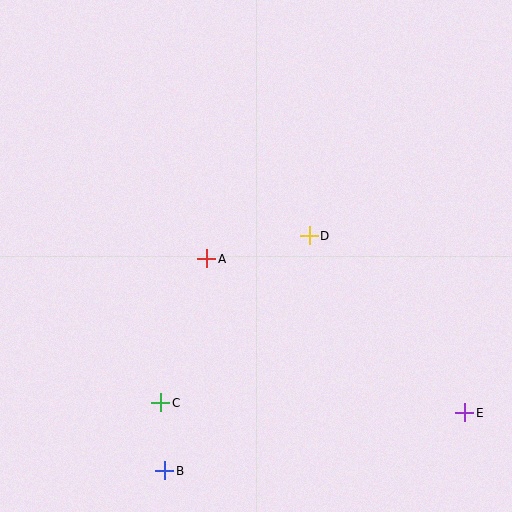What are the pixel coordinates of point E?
Point E is at (465, 413).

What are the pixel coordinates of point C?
Point C is at (161, 403).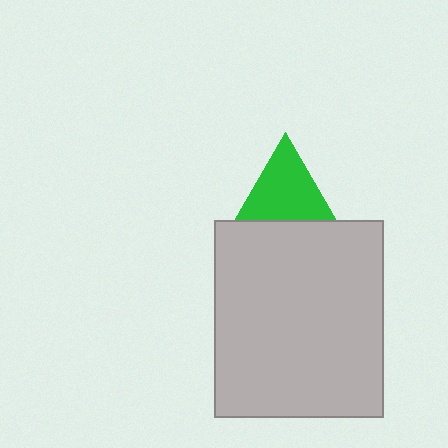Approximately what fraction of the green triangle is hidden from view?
Roughly 42% of the green triangle is hidden behind the light gray rectangle.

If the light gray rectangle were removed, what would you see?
You would see the complete green triangle.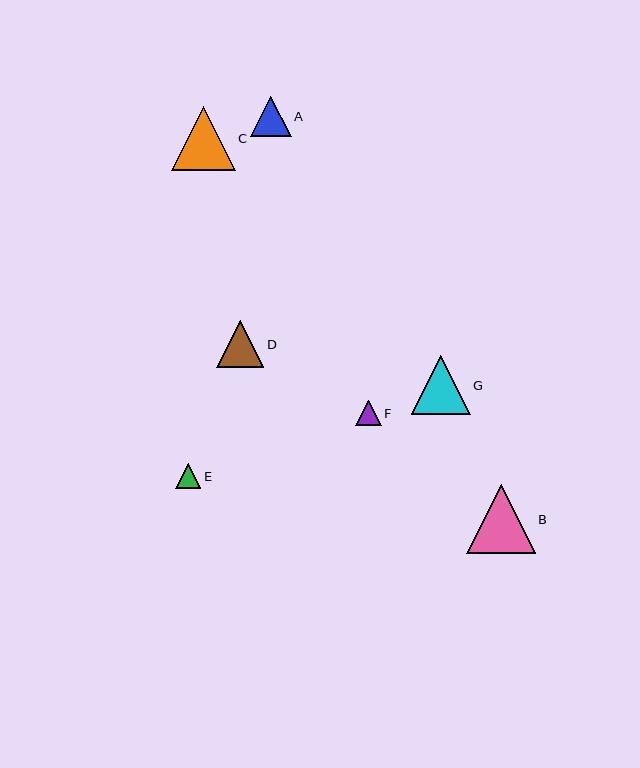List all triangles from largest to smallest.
From largest to smallest: B, C, G, D, A, F, E.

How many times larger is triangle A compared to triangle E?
Triangle A is approximately 1.6 times the size of triangle E.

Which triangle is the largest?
Triangle B is the largest with a size of approximately 68 pixels.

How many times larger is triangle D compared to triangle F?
Triangle D is approximately 1.9 times the size of triangle F.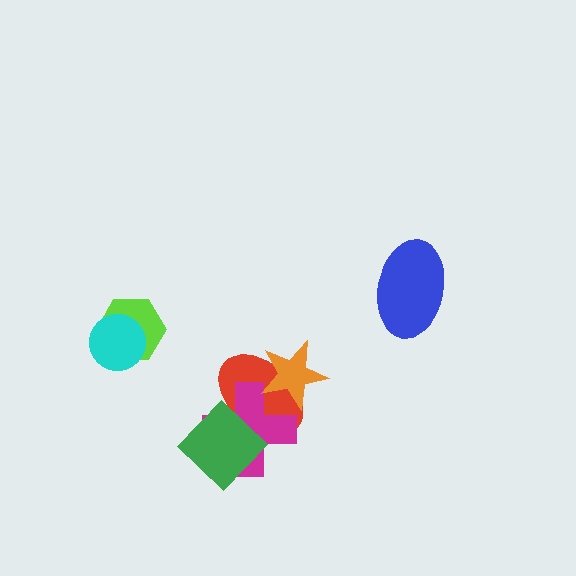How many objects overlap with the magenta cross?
3 objects overlap with the magenta cross.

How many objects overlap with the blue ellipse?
0 objects overlap with the blue ellipse.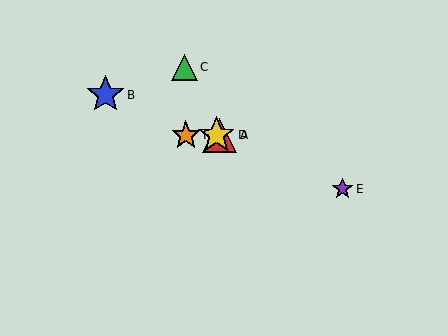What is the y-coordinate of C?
Object C is at y≈67.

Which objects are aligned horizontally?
Objects A, D, F are aligned horizontally.